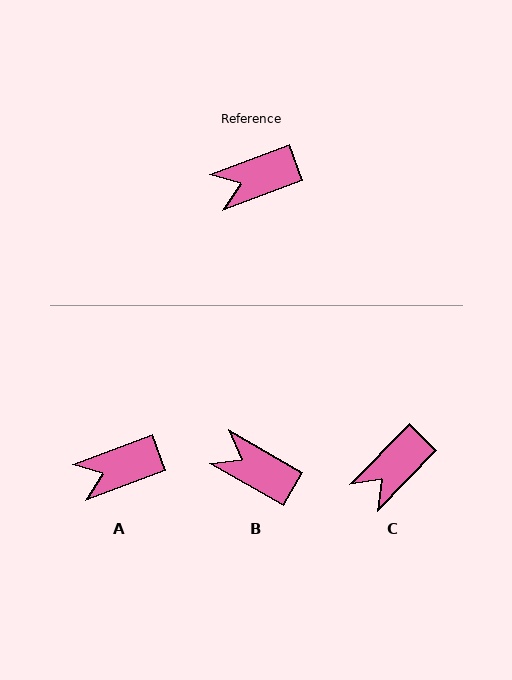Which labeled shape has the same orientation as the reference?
A.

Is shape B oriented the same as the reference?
No, it is off by about 50 degrees.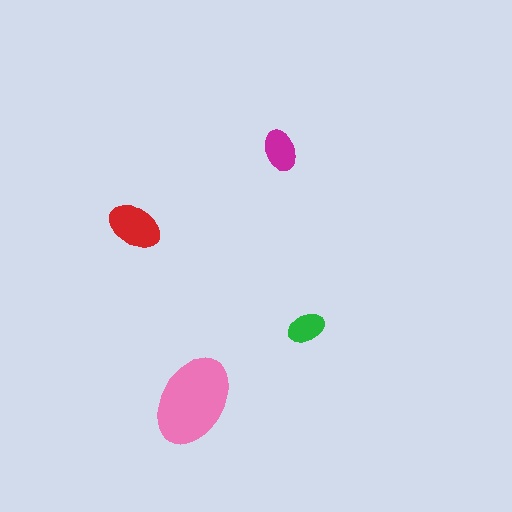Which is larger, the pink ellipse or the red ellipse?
The pink one.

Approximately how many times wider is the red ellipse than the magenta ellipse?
About 1.5 times wider.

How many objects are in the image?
There are 4 objects in the image.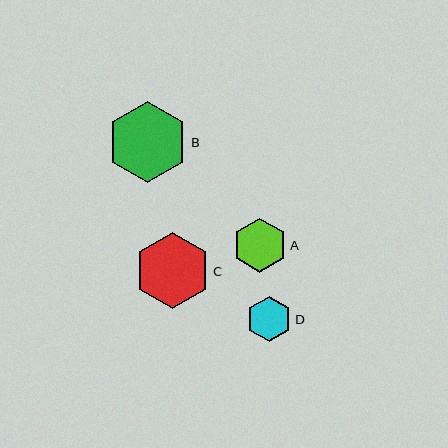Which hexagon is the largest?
Hexagon B is the largest with a size of approximately 81 pixels.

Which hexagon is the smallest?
Hexagon D is the smallest with a size of approximately 46 pixels.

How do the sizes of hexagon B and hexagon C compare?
Hexagon B and hexagon C are approximately the same size.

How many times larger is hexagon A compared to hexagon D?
Hexagon A is approximately 1.2 times the size of hexagon D.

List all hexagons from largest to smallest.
From largest to smallest: B, C, A, D.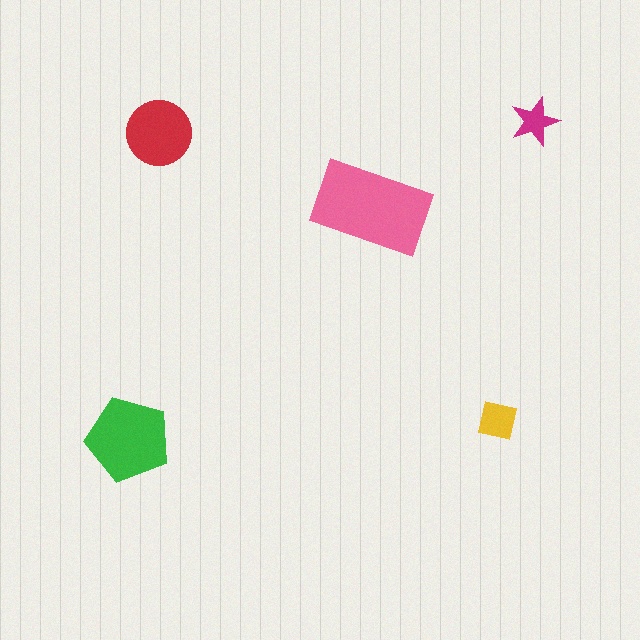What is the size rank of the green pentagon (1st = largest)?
2nd.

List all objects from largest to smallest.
The pink rectangle, the green pentagon, the red circle, the yellow square, the magenta star.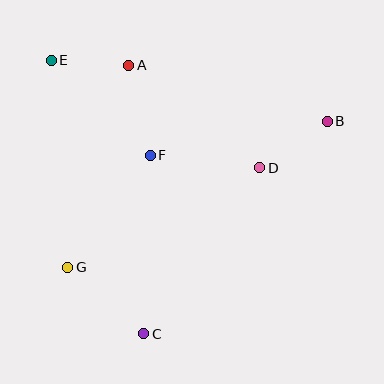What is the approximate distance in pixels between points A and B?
The distance between A and B is approximately 206 pixels.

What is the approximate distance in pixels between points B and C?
The distance between B and C is approximately 281 pixels.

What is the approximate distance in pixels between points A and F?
The distance between A and F is approximately 92 pixels.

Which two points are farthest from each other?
Points B and G are farthest from each other.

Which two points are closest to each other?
Points A and E are closest to each other.